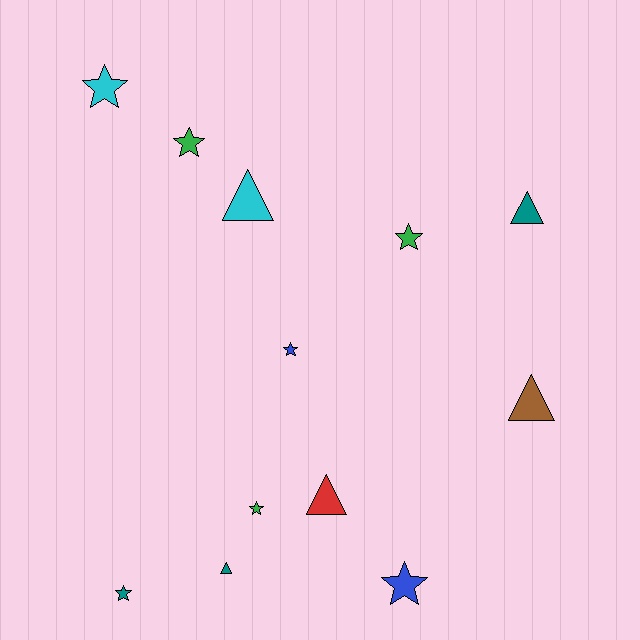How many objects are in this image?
There are 12 objects.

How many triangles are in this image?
There are 5 triangles.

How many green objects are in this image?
There are 3 green objects.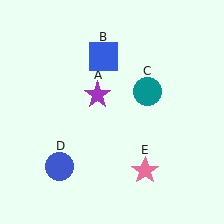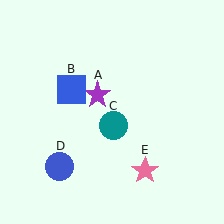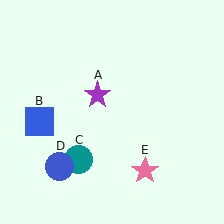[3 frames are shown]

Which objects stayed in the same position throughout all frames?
Purple star (object A) and blue circle (object D) and pink star (object E) remained stationary.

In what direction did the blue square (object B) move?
The blue square (object B) moved down and to the left.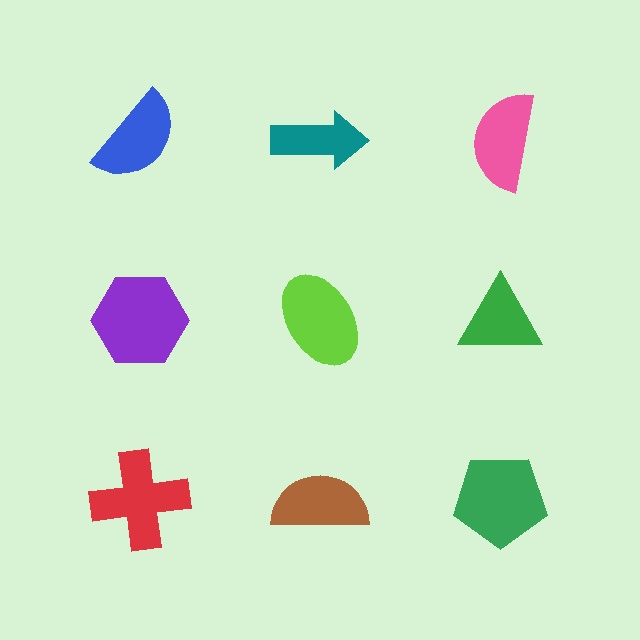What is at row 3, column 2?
A brown semicircle.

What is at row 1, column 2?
A teal arrow.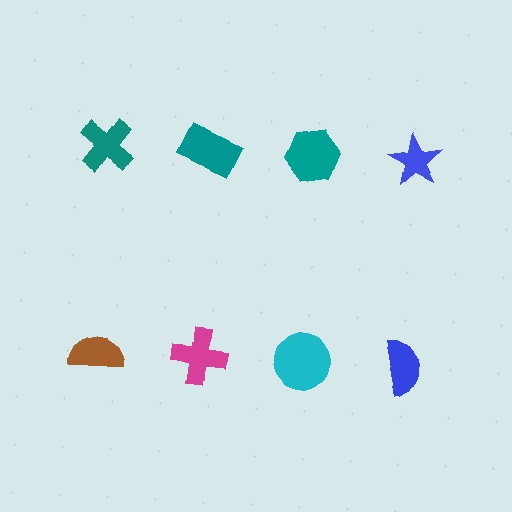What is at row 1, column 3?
A teal hexagon.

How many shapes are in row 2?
4 shapes.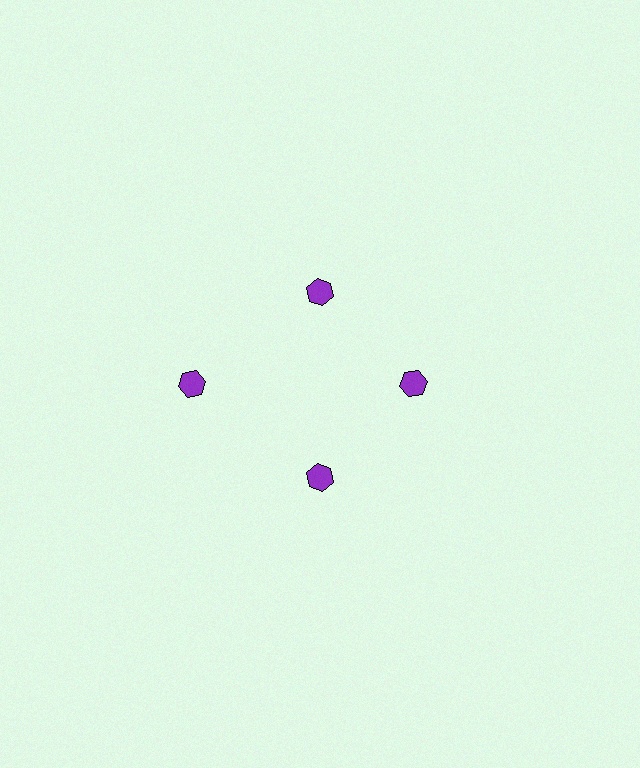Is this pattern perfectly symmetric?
No. The 4 purple hexagons are arranged in a ring, but one element near the 9 o'clock position is pushed outward from the center, breaking the 4-fold rotational symmetry.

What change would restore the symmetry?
The symmetry would be restored by moving it inward, back onto the ring so that all 4 hexagons sit at equal angles and equal distance from the center.